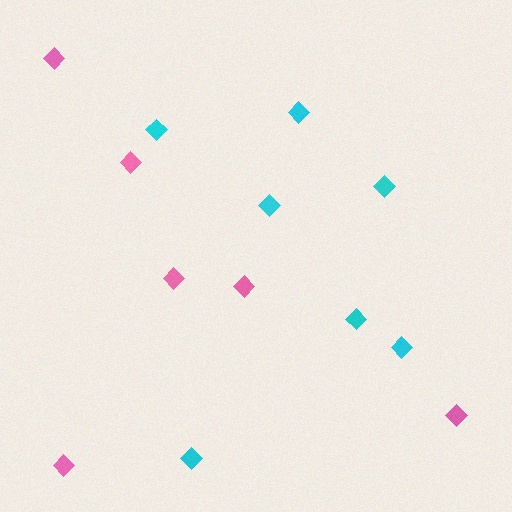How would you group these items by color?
There are 2 groups: one group of pink diamonds (6) and one group of cyan diamonds (7).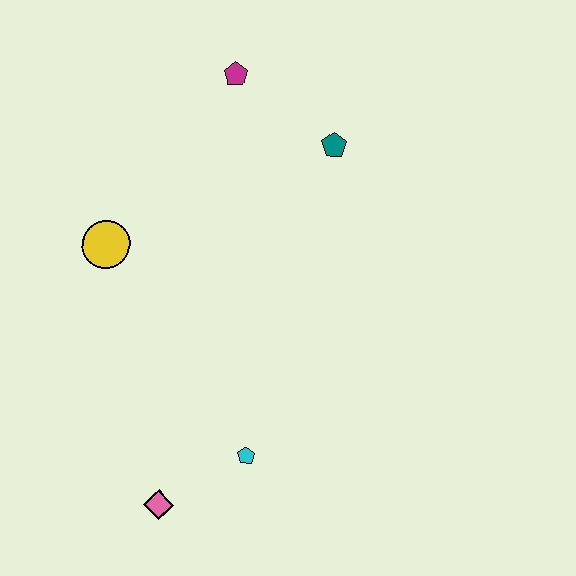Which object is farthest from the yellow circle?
The pink diamond is farthest from the yellow circle.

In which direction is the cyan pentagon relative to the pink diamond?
The cyan pentagon is to the right of the pink diamond.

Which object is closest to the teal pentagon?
The magenta pentagon is closest to the teal pentagon.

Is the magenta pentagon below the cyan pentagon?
No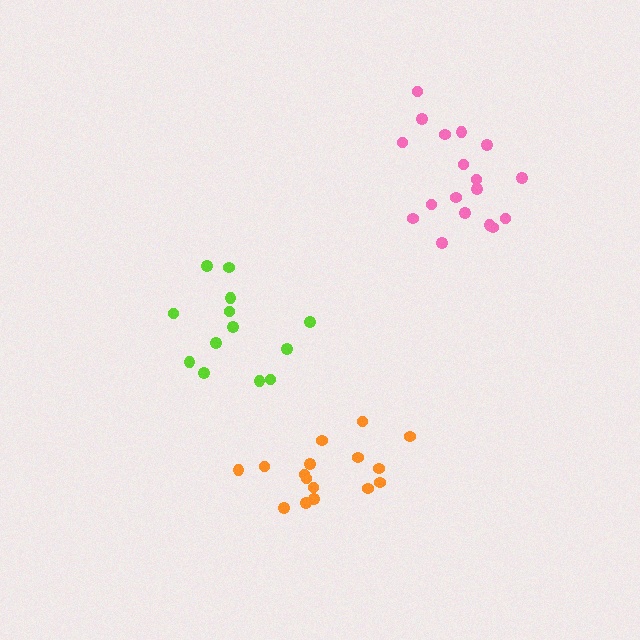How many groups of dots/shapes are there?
There are 3 groups.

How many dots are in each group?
Group 1: 18 dots, Group 2: 16 dots, Group 3: 13 dots (47 total).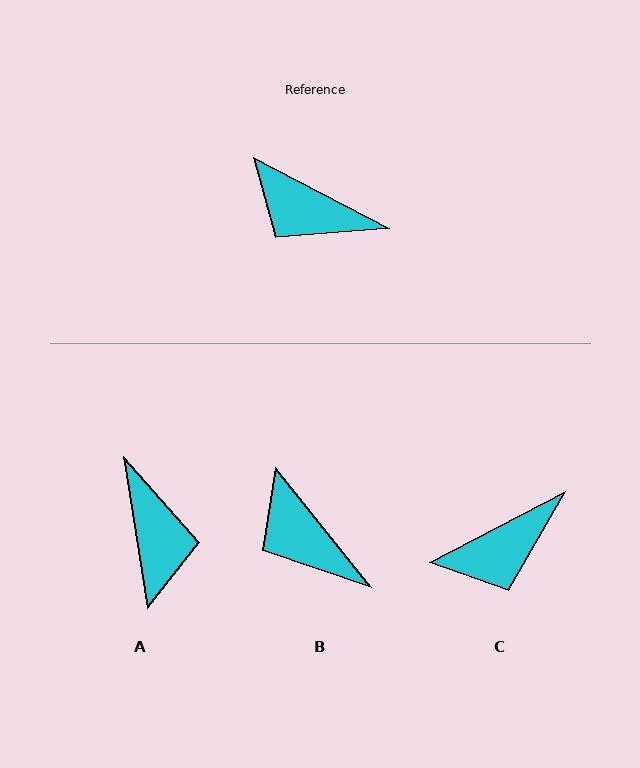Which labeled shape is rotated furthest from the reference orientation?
A, about 127 degrees away.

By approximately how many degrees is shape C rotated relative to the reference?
Approximately 55 degrees counter-clockwise.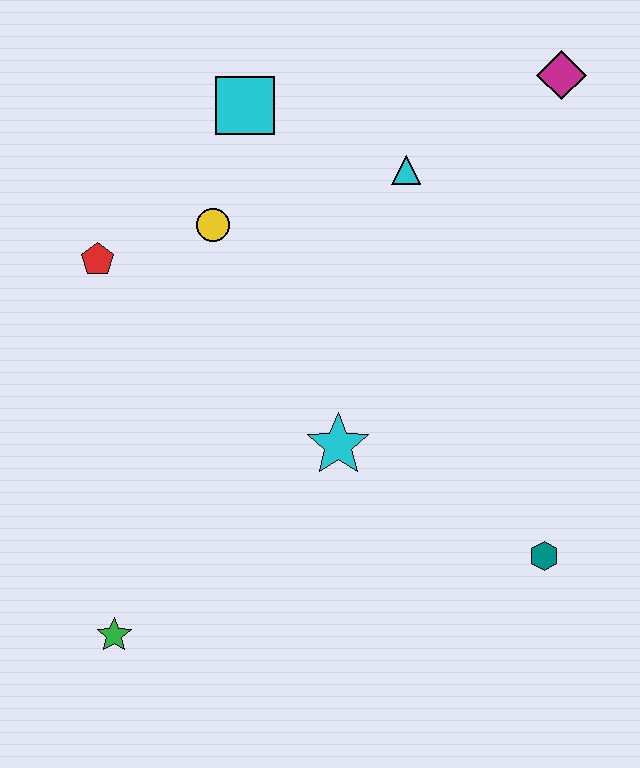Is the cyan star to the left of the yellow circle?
No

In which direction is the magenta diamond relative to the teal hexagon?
The magenta diamond is above the teal hexagon.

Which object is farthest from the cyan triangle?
The green star is farthest from the cyan triangle.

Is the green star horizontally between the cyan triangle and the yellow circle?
No